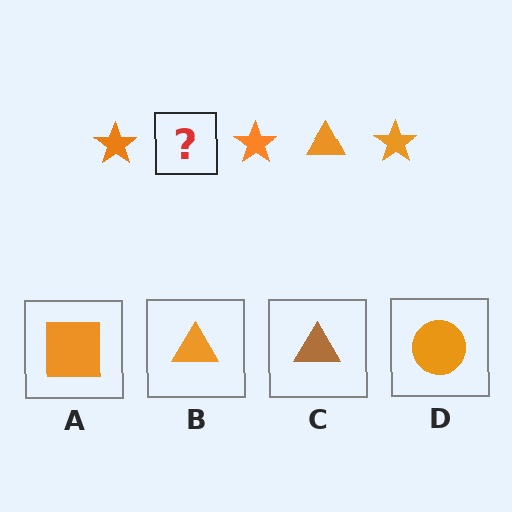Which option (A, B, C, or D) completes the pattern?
B.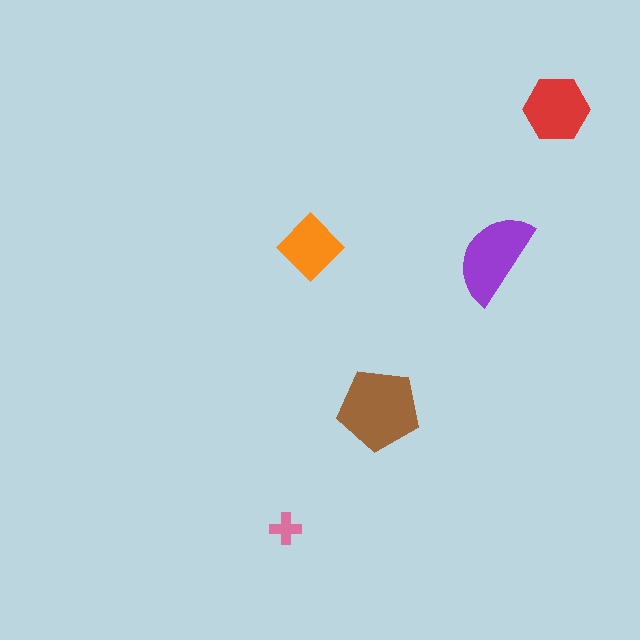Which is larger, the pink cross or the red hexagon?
The red hexagon.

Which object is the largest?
The brown pentagon.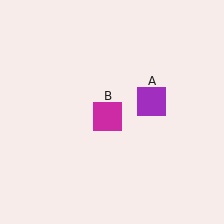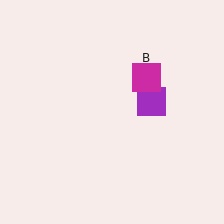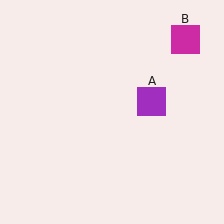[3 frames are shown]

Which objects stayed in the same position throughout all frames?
Purple square (object A) remained stationary.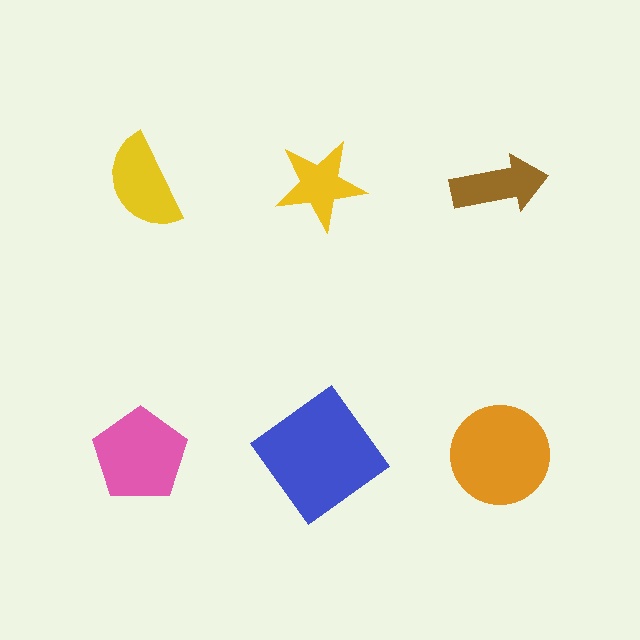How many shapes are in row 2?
3 shapes.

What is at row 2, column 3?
An orange circle.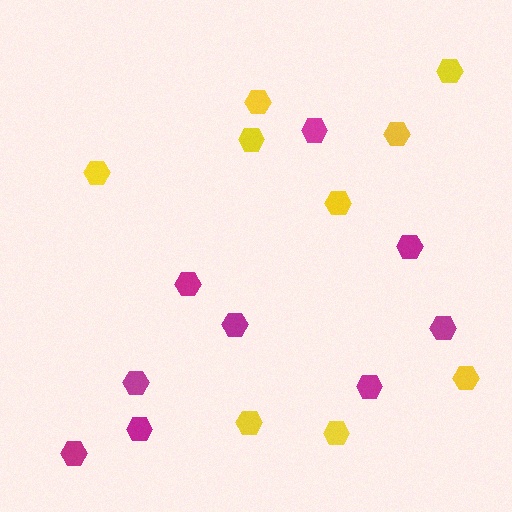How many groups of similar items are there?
There are 2 groups: one group of magenta hexagons (9) and one group of yellow hexagons (9).